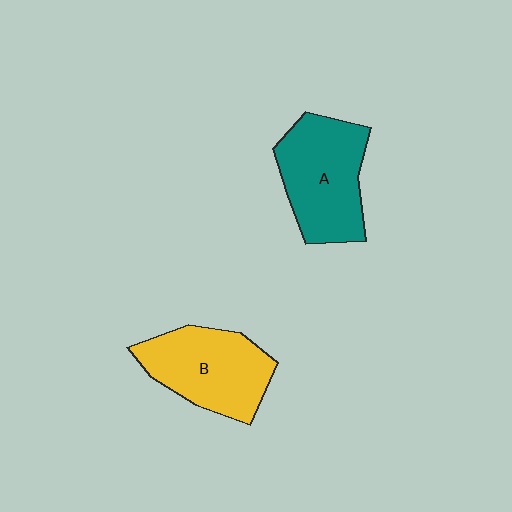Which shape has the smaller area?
Shape B (yellow).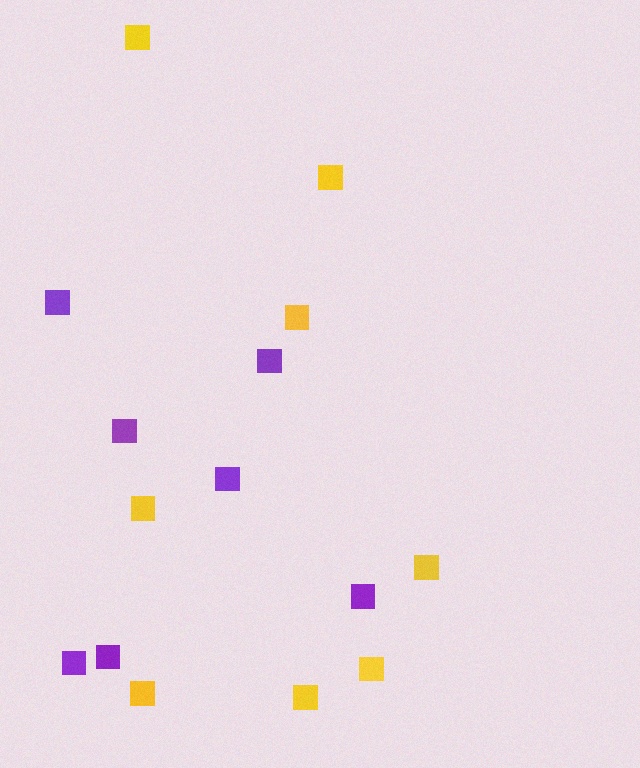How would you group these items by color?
There are 2 groups: one group of yellow squares (8) and one group of purple squares (7).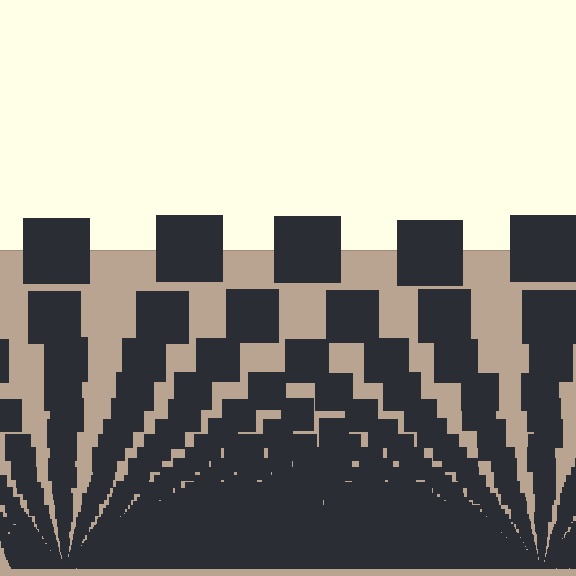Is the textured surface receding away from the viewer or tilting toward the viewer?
The surface appears to tilt toward the viewer. Texture elements get larger and sparser toward the top.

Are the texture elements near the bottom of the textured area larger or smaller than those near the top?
Smaller. The gradient is inverted — elements near the bottom are smaller and denser.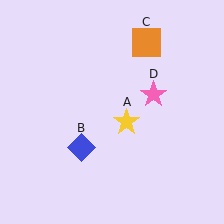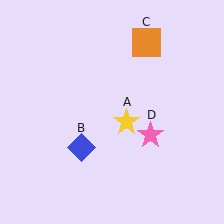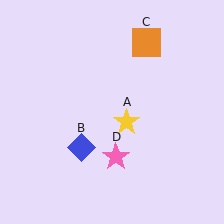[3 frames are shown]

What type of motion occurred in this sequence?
The pink star (object D) rotated clockwise around the center of the scene.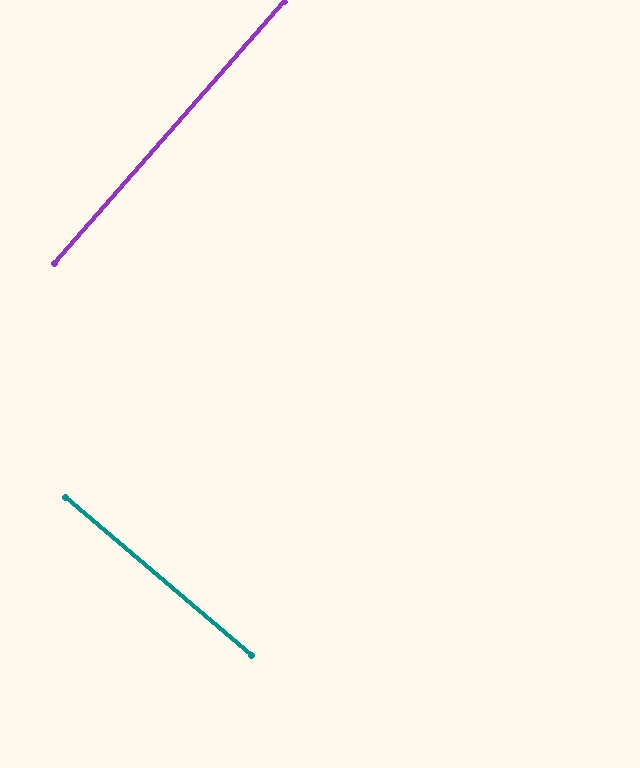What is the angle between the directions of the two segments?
Approximately 89 degrees.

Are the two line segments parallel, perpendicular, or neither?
Perpendicular — they meet at approximately 89°.